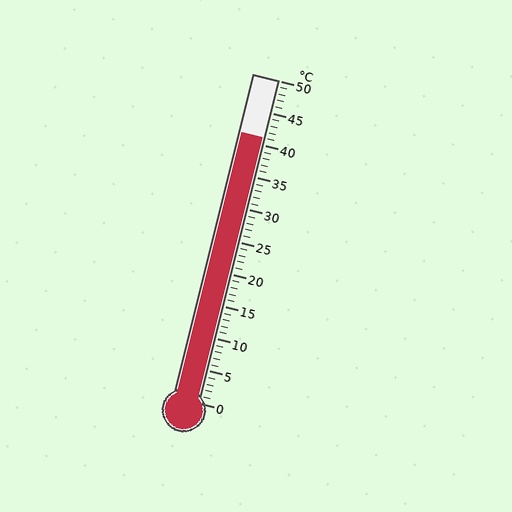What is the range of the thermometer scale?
The thermometer scale ranges from 0°C to 50°C.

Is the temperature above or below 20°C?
The temperature is above 20°C.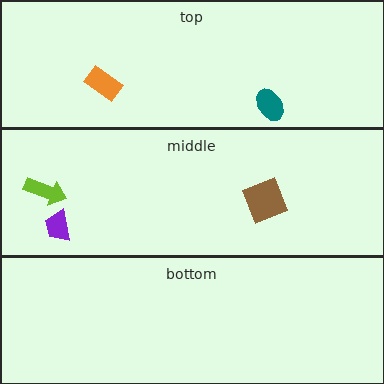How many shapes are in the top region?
2.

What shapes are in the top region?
The teal ellipse, the orange rectangle.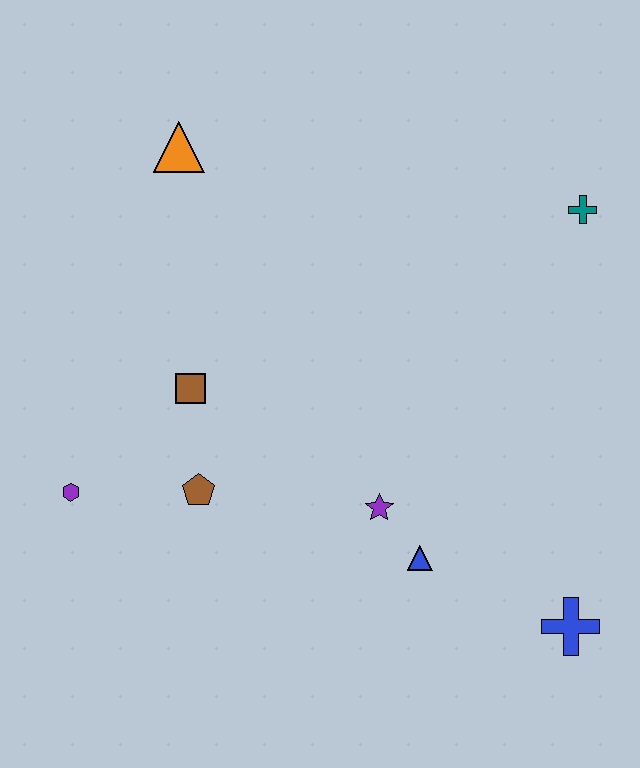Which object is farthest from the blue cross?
The orange triangle is farthest from the blue cross.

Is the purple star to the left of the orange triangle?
No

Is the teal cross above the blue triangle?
Yes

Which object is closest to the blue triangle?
The purple star is closest to the blue triangle.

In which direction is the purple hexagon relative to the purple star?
The purple hexagon is to the left of the purple star.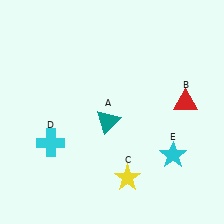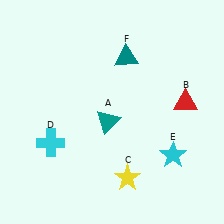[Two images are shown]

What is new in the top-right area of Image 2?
A teal triangle (F) was added in the top-right area of Image 2.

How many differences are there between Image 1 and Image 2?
There is 1 difference between the two images.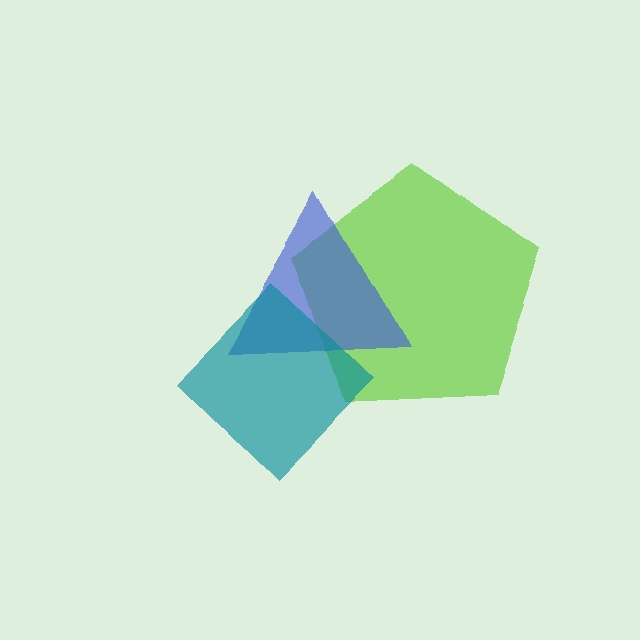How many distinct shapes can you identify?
There are 3 distinct shapes: a lime pentagon, a blue triangle, a teal diamond.